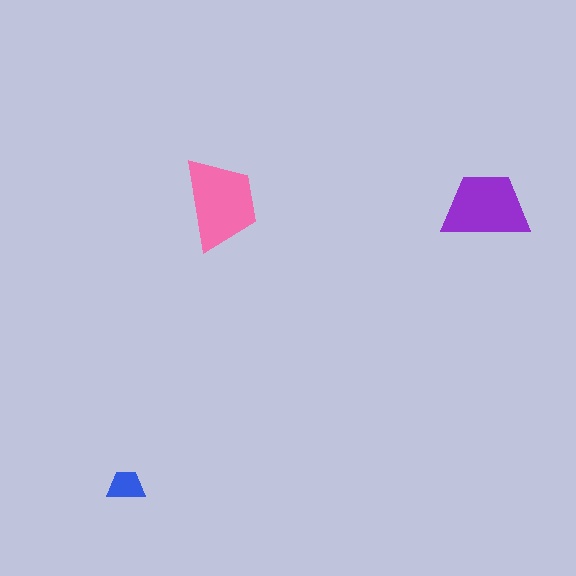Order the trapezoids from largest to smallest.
the pink one, the purple one, the blue one.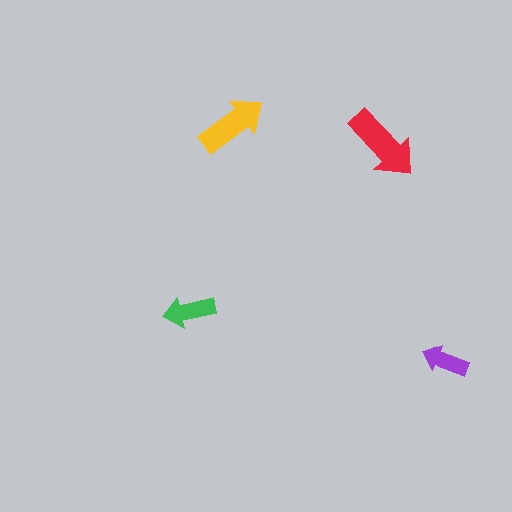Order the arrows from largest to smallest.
the red one, the yellow one, the green one, the purple one.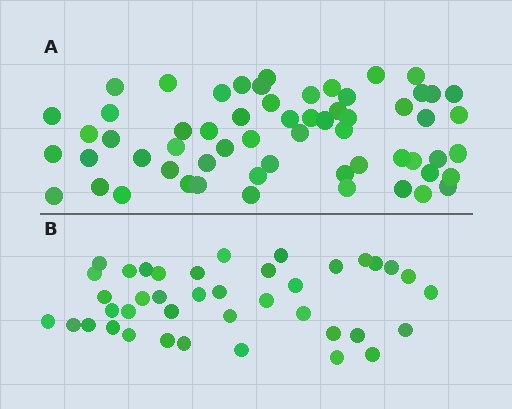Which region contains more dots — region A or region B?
Region A (the top region) has more dots.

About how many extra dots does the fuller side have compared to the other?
Region A has approximately 20 more dots than region B.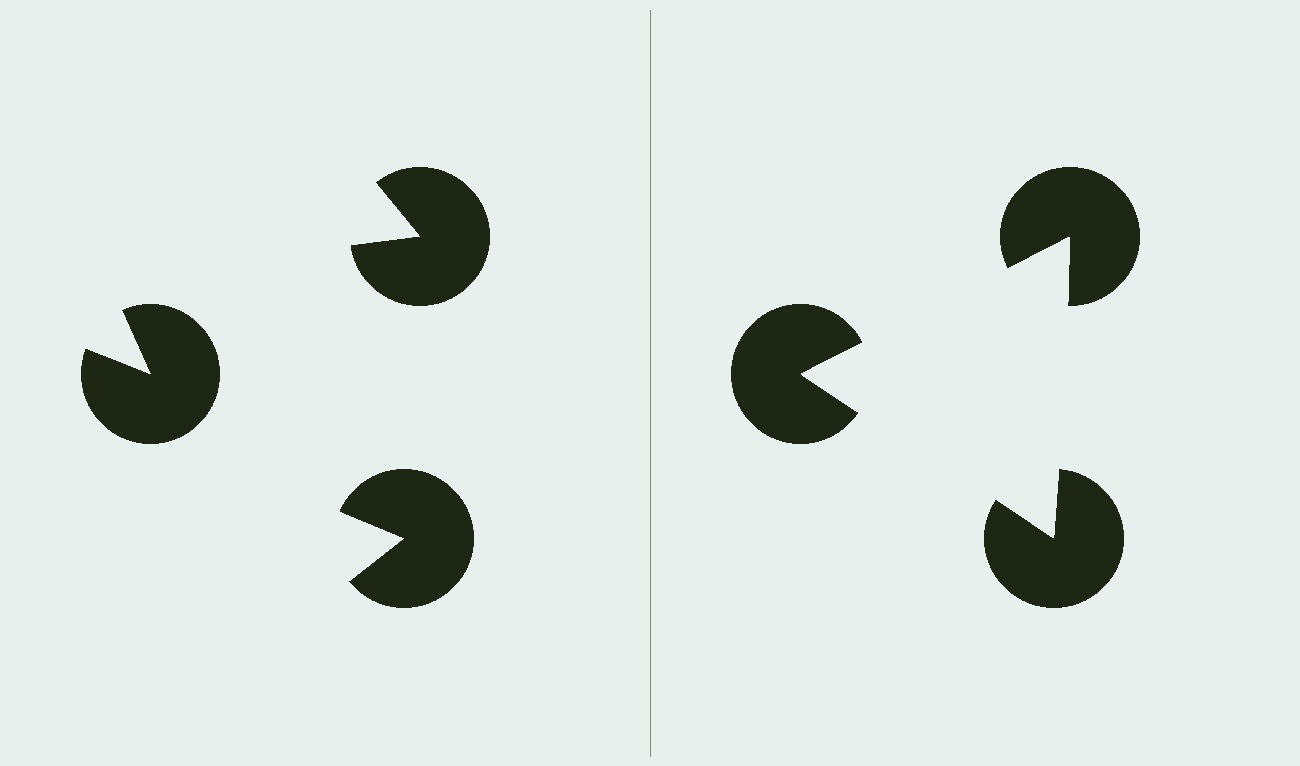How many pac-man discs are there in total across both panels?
6 — 3 on each side.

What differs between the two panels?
The pac-man discs are positioned identically on both sides; only the wedge orientations differ. On the right they align to a triangle; on the left they are misaligned.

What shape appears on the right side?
An illusory triangle.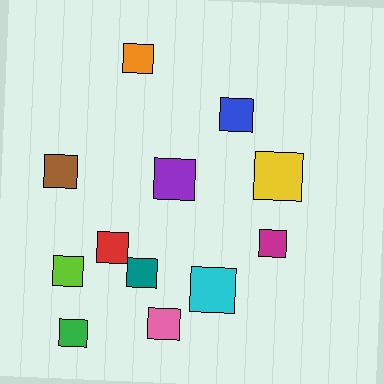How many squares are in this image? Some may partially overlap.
There are 12 squares.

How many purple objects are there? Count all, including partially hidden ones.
There is 1 purple object.